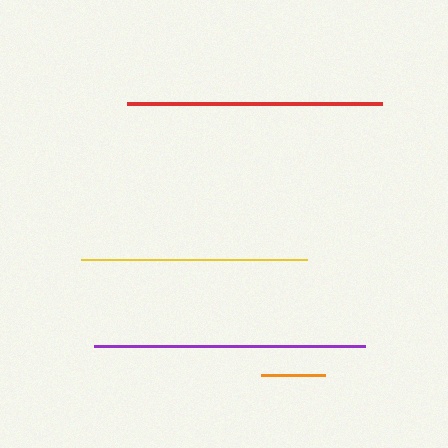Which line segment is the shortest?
The orange line is the shortest at approximately 64 pixels.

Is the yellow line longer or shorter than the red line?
The red line is longer than the yellow line.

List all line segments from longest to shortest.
From longest to shortest: purple, red, yellow, orange.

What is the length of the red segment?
The red segment is approximately 255 pixels long.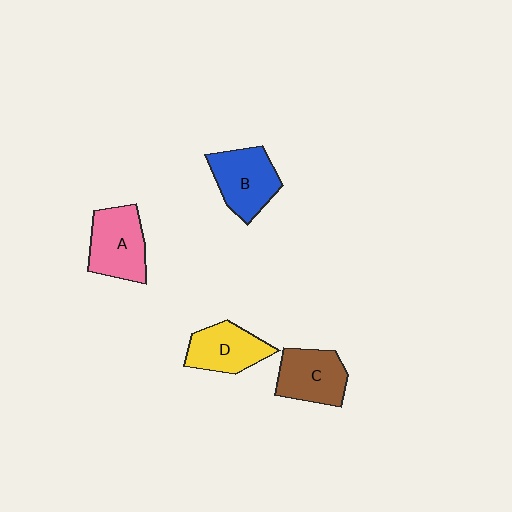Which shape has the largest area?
Shape A (pink).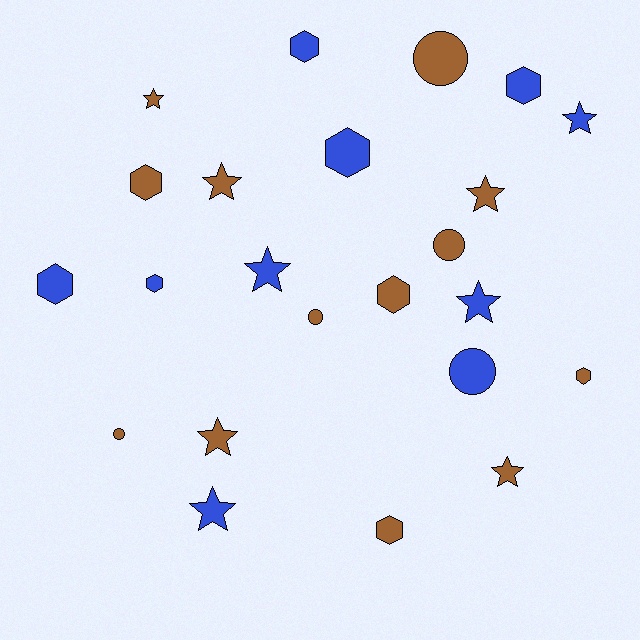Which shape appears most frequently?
Hexagon, with 9 objects.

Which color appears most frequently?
Brown, with 13 objects.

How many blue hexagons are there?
There are 5 blue hexagons.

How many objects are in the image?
There are 23 objects.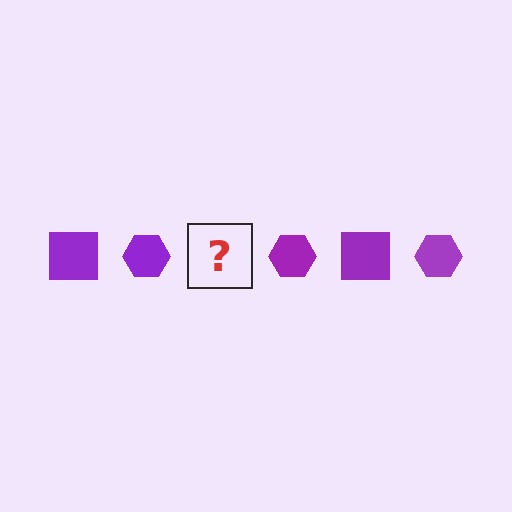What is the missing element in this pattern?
The missing element is a purple square.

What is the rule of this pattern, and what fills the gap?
The rule is that the pattern cycles through square, hexagon shapes in purple. The gap should be filled with a purple square.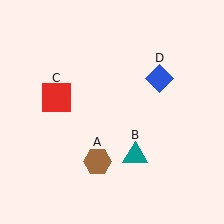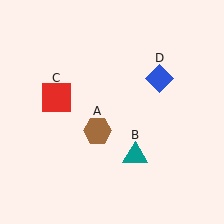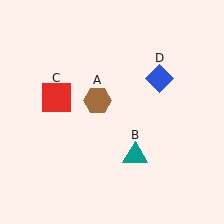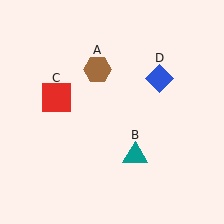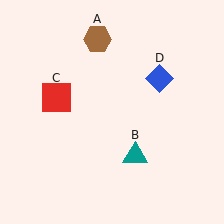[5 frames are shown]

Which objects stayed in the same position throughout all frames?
Teal triangle (object B) and red square (object C) and blue diamond (object D) remained stationary.